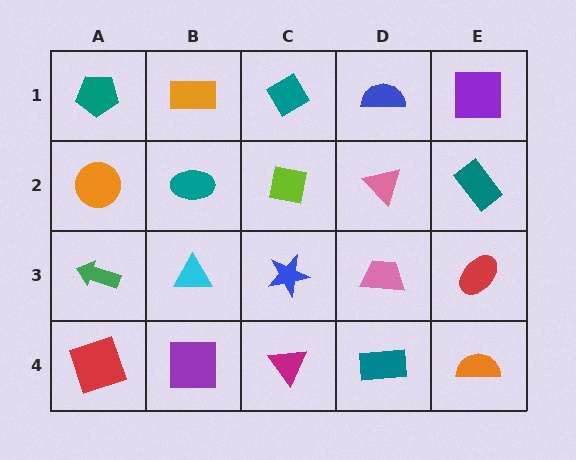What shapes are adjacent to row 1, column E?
A teal rectangle (row 2, column E), a blue semicircle (row 1, column D).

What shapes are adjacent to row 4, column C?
A blue star (row 3, column C), a purple square (row 4, column B), a teal rectangle (row 4, column D).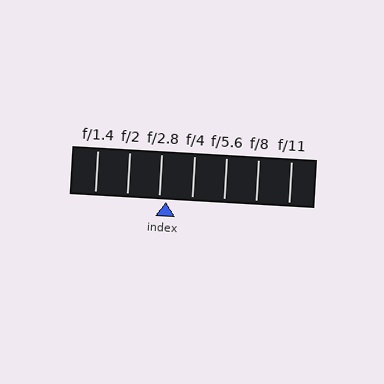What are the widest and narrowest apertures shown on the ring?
The widest aperture shown is f/1.4 and the narrowest is f/11.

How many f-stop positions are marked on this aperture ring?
There are 7 f-stop positions marked.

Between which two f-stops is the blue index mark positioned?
The index mark is between f/2.8 and f/4.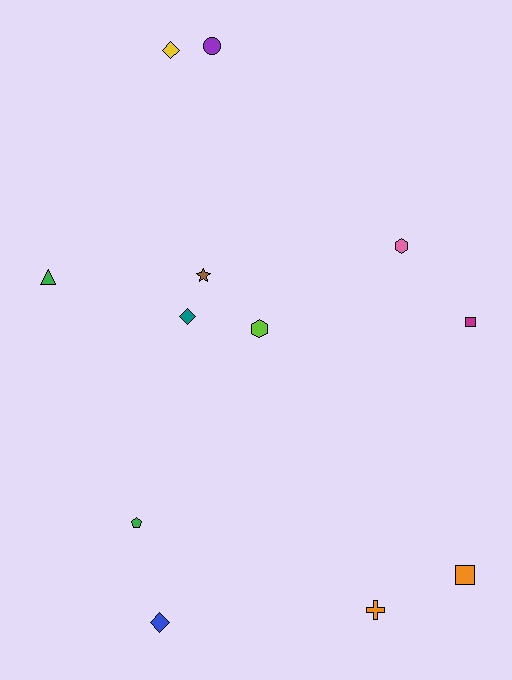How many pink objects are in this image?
There is 1 pink object.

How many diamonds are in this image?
There are 3 diamonds.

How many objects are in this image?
There are 12 objects.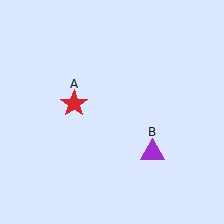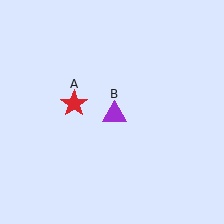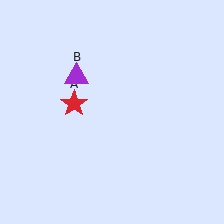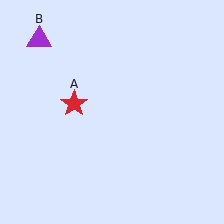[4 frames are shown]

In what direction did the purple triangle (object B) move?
The purple triangle (object B) moved up and to the left.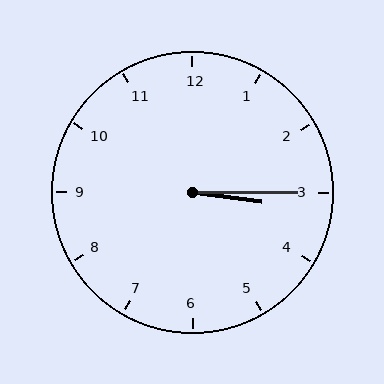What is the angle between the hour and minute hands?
Approximately 8 degrees.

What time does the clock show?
3:15.